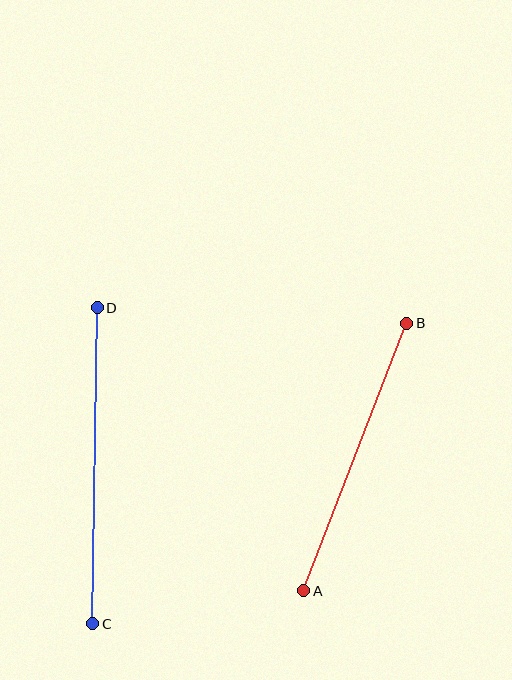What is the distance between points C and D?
The distance is approximately 316 pixels.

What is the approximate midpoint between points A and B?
The midpoint is at approximately (355, 457) pixels.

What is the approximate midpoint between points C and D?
The midpoint is at approximately (95, 466) pixels.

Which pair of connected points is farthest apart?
Points C and D are farthest apart.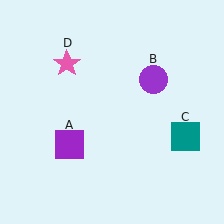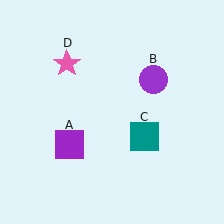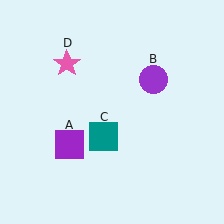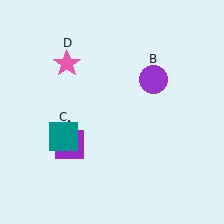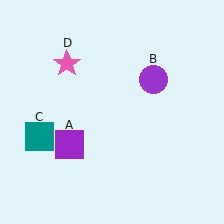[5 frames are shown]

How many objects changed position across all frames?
1 object changed position: teal square (object C).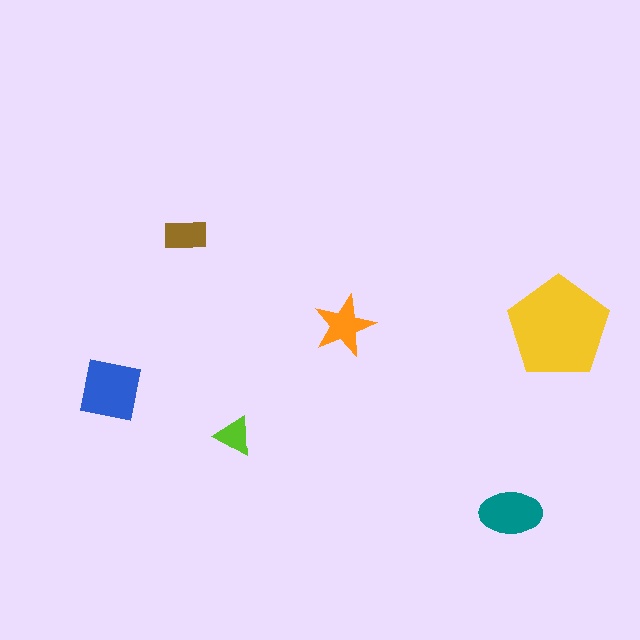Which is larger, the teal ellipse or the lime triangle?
The teal ellipse.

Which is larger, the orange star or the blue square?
The blue square.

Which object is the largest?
The yellow pentagon.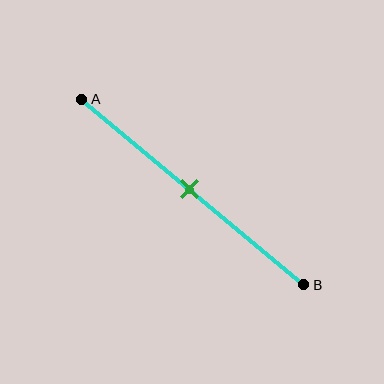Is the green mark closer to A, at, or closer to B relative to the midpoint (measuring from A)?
The green mark is approximately at the midpoint of segment AB.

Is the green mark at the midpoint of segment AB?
Yes, the mark is approximately at the midpoint.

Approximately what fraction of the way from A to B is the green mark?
The green mark is approximately 50% of the way from A to B.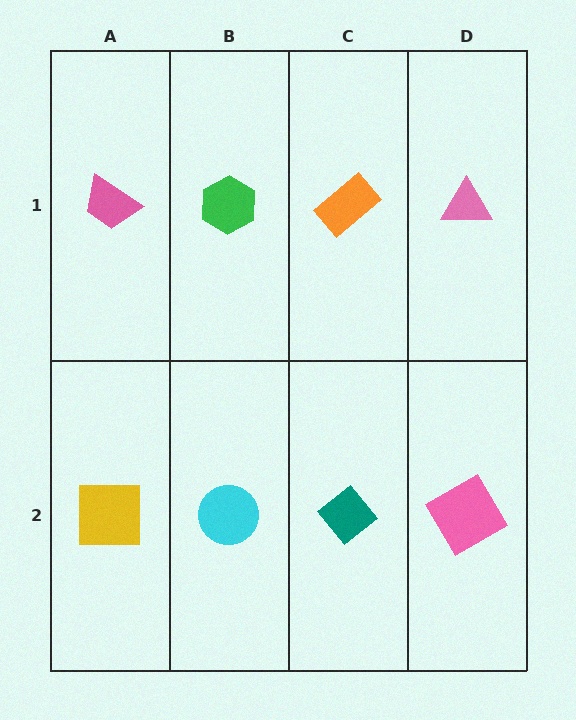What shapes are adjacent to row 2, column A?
A pink trapezoid (row 1, column A), a cyan circle (row 2, column B).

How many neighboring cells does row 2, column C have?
3.